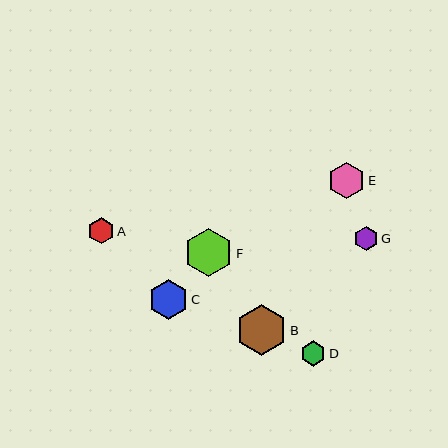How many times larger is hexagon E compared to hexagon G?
Hexagon E is approximately 1.5 times the size of hexagon G.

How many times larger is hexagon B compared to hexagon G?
Hexagon B is approximately 2.1 times the size of hexagon G.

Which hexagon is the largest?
Hexagon B is the largest with a size of approximately 51 pixels.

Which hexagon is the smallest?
Hexagon G is the smallest with a size of approximately 24 pixels.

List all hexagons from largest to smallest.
From largest to smallest: B, F, C, E, A, D, G.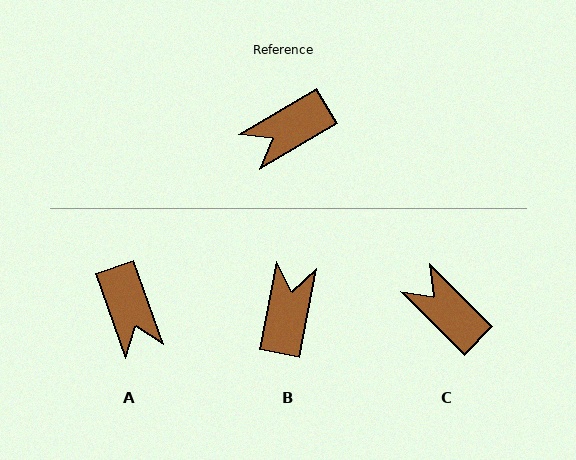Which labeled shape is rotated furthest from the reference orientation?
B, about 131 degrees away.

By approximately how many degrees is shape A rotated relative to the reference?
Approximately 79 degrees counter-clockwise.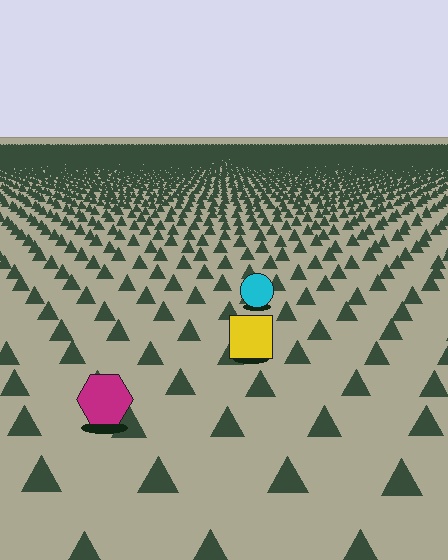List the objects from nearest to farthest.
From nearest to farthest: the magenta hexagon, the yellow square, the cyan circle.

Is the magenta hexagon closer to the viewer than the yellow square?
Yes. The magenta hexagon is closer — you can tell from the texture gradient: the ground texture is coarser near it.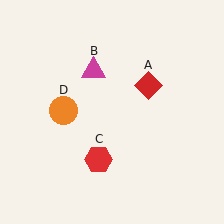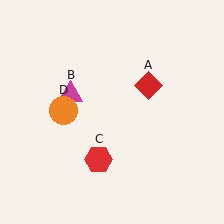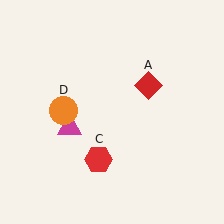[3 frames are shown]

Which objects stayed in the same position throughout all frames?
Red diamond (object A) and red hexagon (object C) and orange circle (object D) remained stationary.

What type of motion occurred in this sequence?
The magenta triangle (object B) rotated counterclockwise around the center of the scene.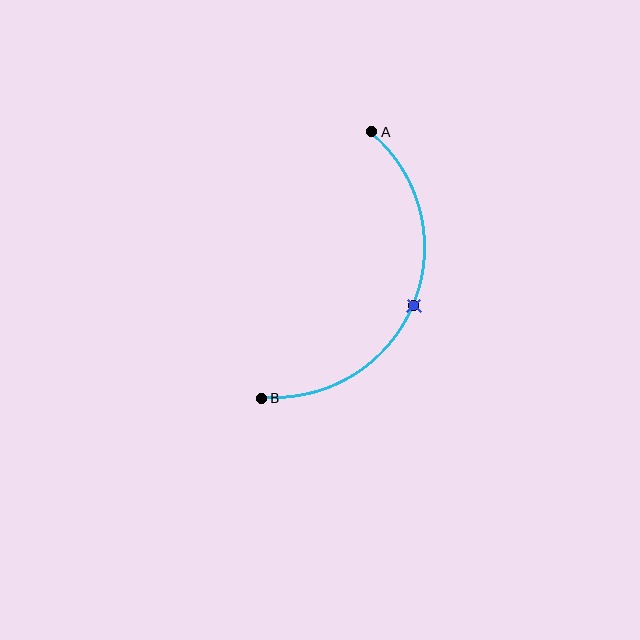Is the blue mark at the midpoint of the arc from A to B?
Yes. The blue mark lies on the arc at equal arc-length from both A and B — it is the arc midpoint.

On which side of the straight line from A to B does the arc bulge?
The arc bulges to the right of the straight line connecting A and B.